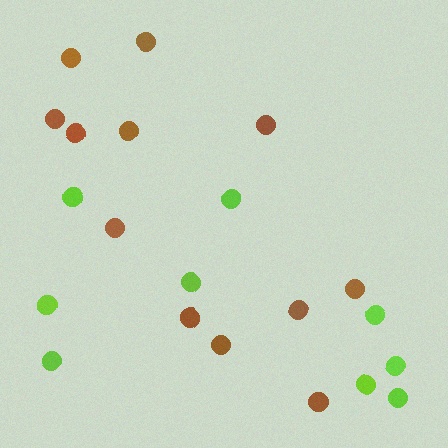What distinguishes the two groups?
There are 2 groups: one group of brown circles (12) and one group of lime circles (9).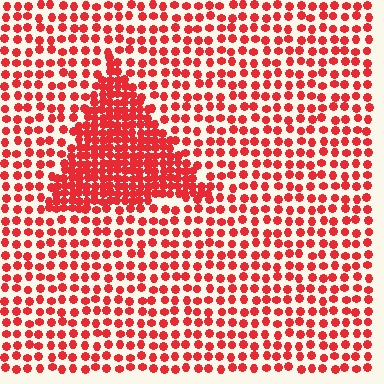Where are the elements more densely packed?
The elements are more densely packed inside the triangle boundary.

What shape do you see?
I see a triangle.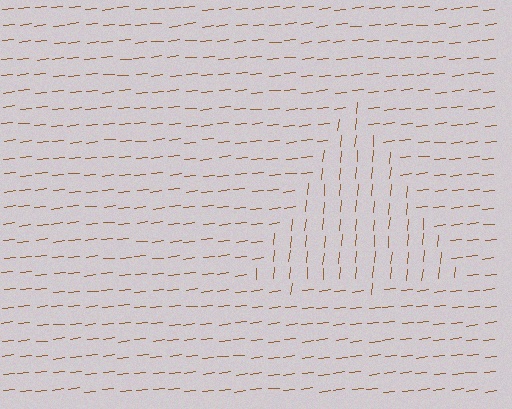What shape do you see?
I see a triangle.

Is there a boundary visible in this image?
Yes, there is a texture boundary formed by a change in line orientation.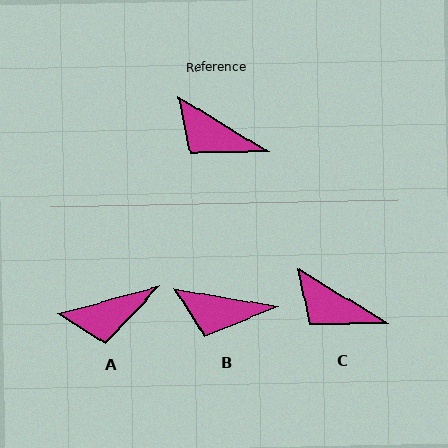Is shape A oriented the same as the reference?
No, it is off by about 46 degrees.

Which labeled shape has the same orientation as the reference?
C.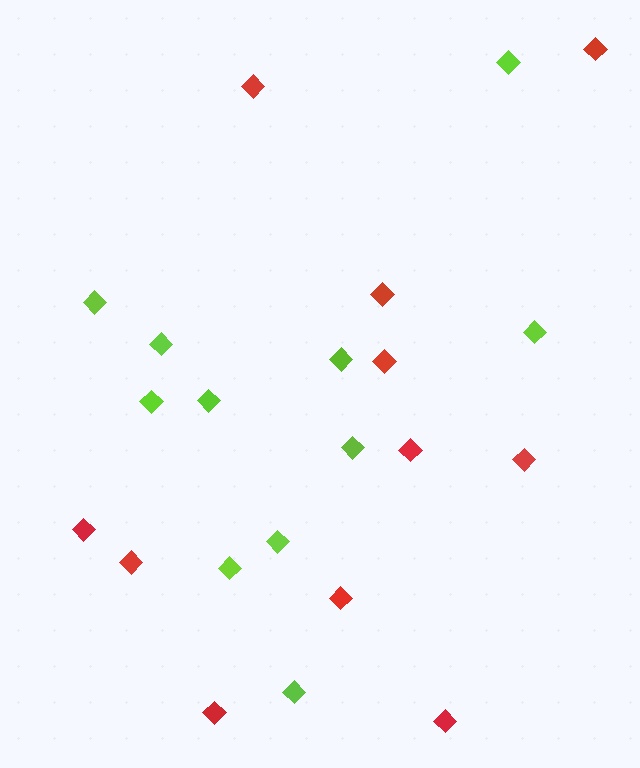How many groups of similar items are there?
There are 2 groups: one group of lime diamonds (11) and one group of red diamonds (11).